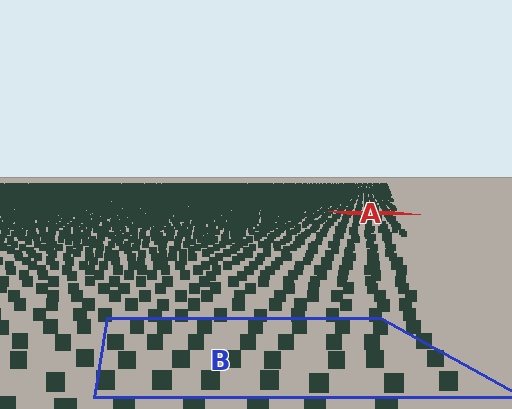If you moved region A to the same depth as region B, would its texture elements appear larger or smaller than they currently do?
They would appear larger. At a closer depth, the same texture elements are projected at a bigger on-screen size.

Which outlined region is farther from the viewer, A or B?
Region A is farther from the viewer — the texture elements inside it appear smaller and more densely packed.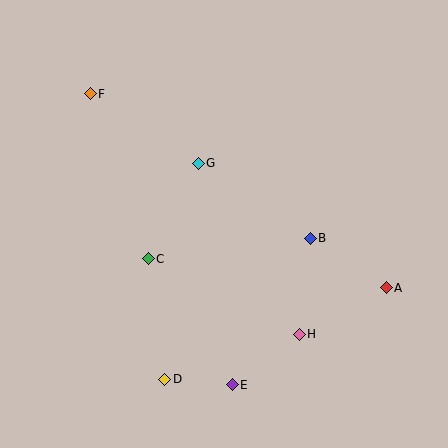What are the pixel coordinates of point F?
Point F is at (90, 94).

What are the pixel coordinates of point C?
Point C is at (148, 259).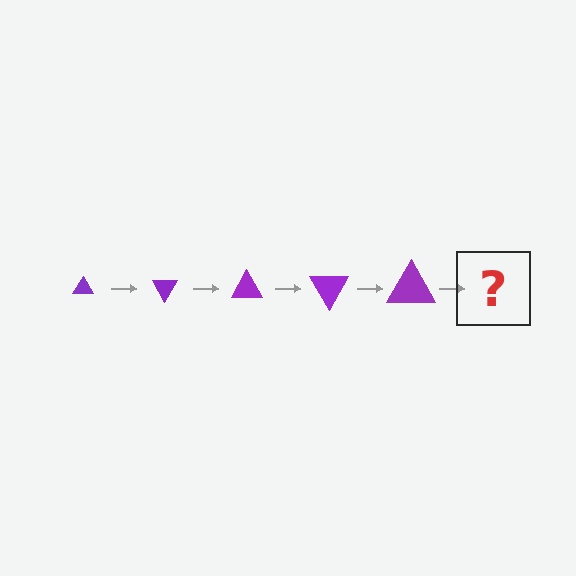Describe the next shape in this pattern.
It should be a triangle, larger than the previous one and rotated 300 degrees from the start.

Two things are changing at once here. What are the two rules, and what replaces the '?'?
The two rules are that the triangle grows larger each step and it rotates 60 degrees each step. The '?' should be a triangle, larger than the previous one and rotated 300 degrees from the start.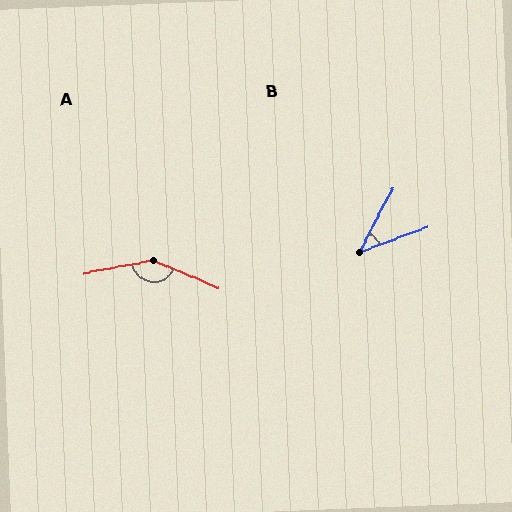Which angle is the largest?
A, at approximately 146 degrees.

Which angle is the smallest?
B, at approximately 42 degrees.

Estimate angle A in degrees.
Approximately 146 degrees.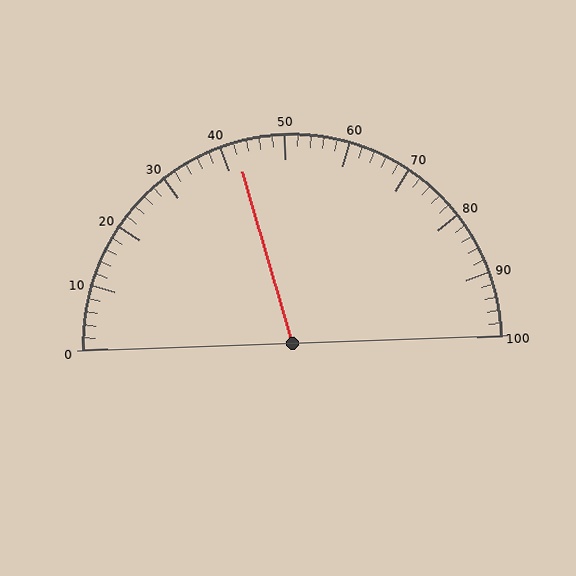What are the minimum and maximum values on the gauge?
The gauge ranges from 0 to 100.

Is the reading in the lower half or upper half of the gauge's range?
The reading is in the lower half of the range (0 to 100).